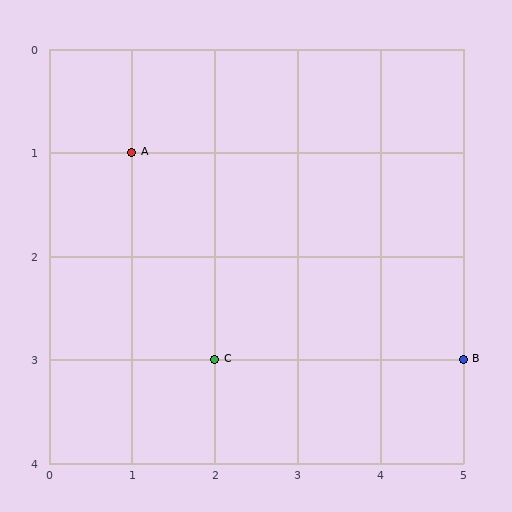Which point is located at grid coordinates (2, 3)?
Point C is at (2, 3).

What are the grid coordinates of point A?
Point A is at grid coordinates (1, 1).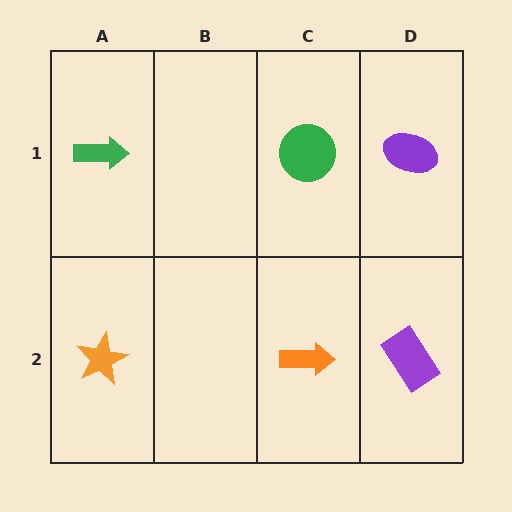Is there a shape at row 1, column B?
No, that cell is empty.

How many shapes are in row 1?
3 shapes.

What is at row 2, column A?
An orange star.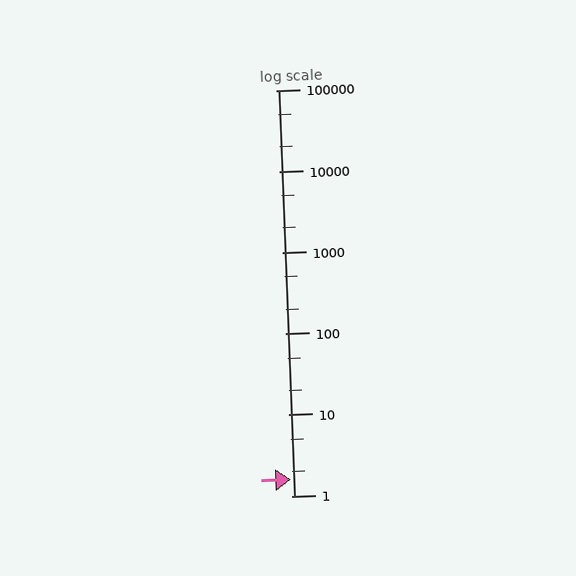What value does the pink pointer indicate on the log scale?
The pointer indicates approximately 1.6.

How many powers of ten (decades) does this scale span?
The scale spans 5 decades, from 1 to 100000.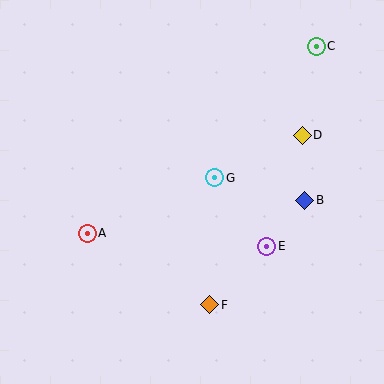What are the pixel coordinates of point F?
Point F is at (210, 305).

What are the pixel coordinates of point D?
Point D is at (302, 135).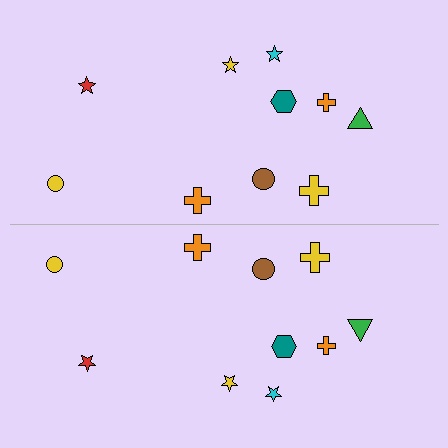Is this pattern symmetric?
Yes, this pattern has bilateral (reflection) symmetry.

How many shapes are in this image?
There are 20 shapes in this image.